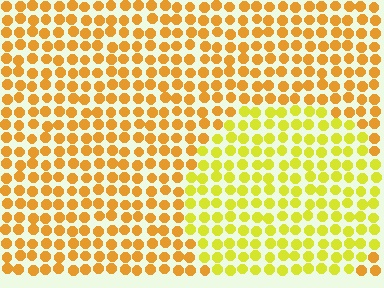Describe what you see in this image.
The image is filled with small orange elements in a uniform arrangement. A circle-shaped region is visible where the elements are tinted to a slightly different hue, forming a subtle color boundary.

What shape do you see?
I see a circle.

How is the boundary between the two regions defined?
The boundary is defined purely by a slight shift in hue (about 30 degrees). Spacing, size, and orientation are identical on both sides.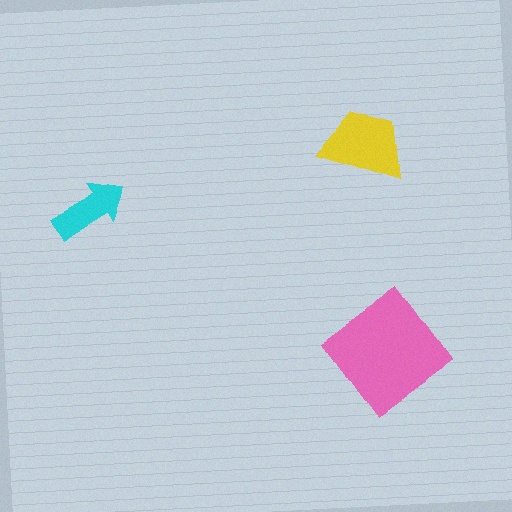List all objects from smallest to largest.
The cyan arrow, the yellow trapezoid, the pink diamond.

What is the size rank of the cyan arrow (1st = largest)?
3rd.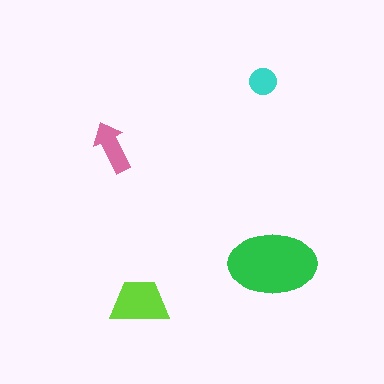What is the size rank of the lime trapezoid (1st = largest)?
2nd.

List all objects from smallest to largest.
The cyan circle, the pink arrow, the lime trapezoid, the green ellipse.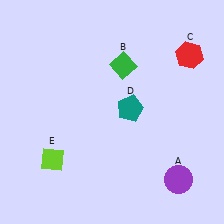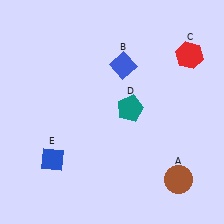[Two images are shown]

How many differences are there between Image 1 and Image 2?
There are 3 differences between the two images.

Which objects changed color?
A changed from purple to brown. B changed from green to blue. E changed from lime to blue.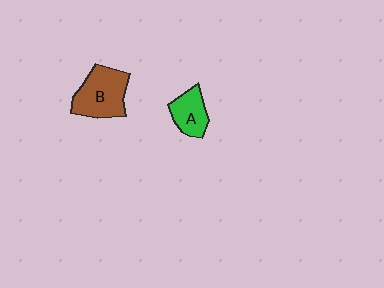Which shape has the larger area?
Shape B (brown).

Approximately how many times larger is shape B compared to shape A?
Approximately 1.6 times.